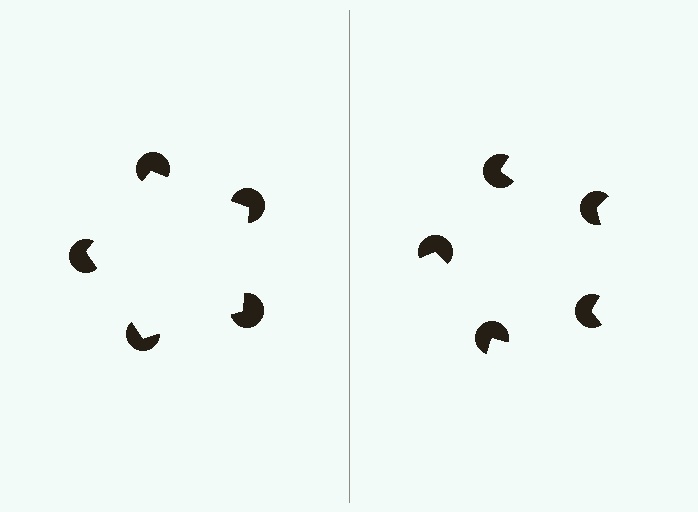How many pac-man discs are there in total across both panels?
10 — 5 on each side.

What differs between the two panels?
The pac-man discs are positioned identically on both sides; only the wedge orientations differ. On the left they align to a pentagon; on the right they are misaligned.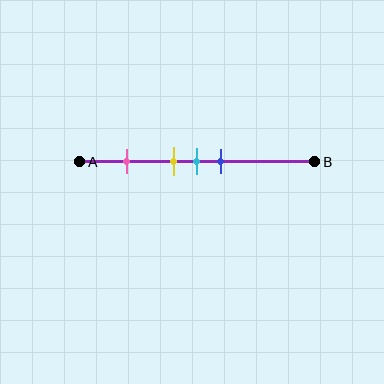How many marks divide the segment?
There are 4 marks dividing the segment.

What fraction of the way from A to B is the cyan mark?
The cyan mark is approximately 50% (0.5) of the way from A to B.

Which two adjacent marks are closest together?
The yellow and cyan marks are the closest adjacent pair.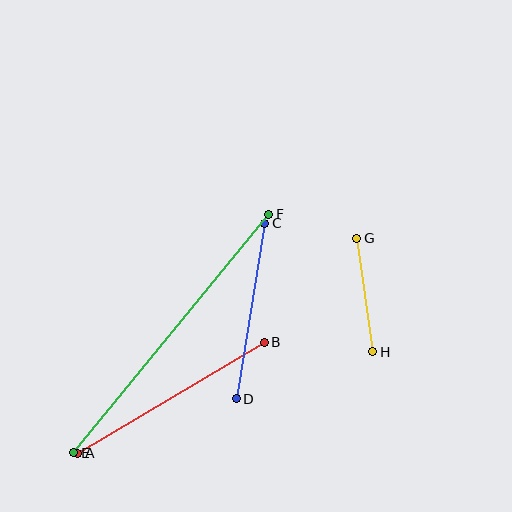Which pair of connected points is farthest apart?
Points E and F are farthest apart.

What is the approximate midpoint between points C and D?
The midpoint is at approximately (250, 311) pixels.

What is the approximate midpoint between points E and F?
The midpoint is at approximately (171, 333) pixels.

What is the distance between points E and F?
The distance is approximately 308 pixels.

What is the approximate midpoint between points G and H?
The midpoint is at approximately (365, 295) pixels.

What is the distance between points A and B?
The distance is approximately 217 pixels.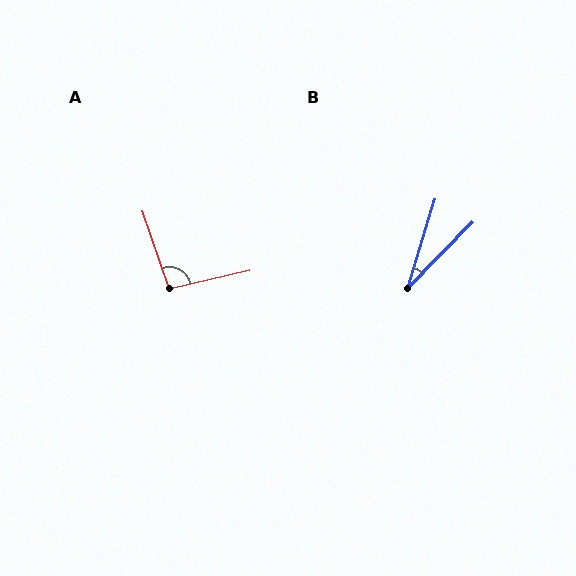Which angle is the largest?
A, at approximately 96 degrees.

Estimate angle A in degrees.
Approximately 96 degrees.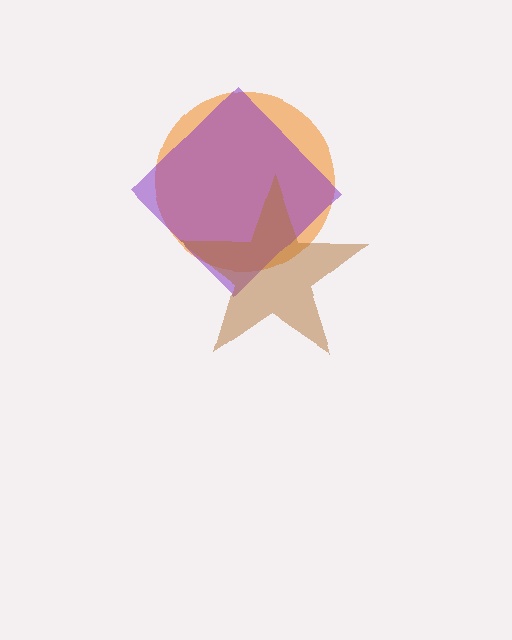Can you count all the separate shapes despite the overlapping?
Yes, there are 3 separate shapes.